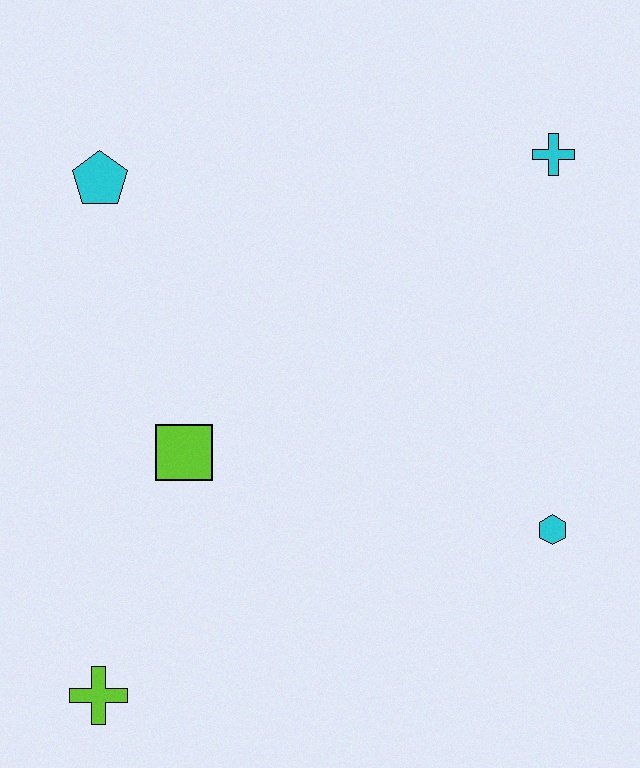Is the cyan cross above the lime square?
Yes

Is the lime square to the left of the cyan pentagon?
No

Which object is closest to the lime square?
The lime cross is closest to the lime square.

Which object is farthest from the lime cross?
The cyan cross is farthest from the lime cross.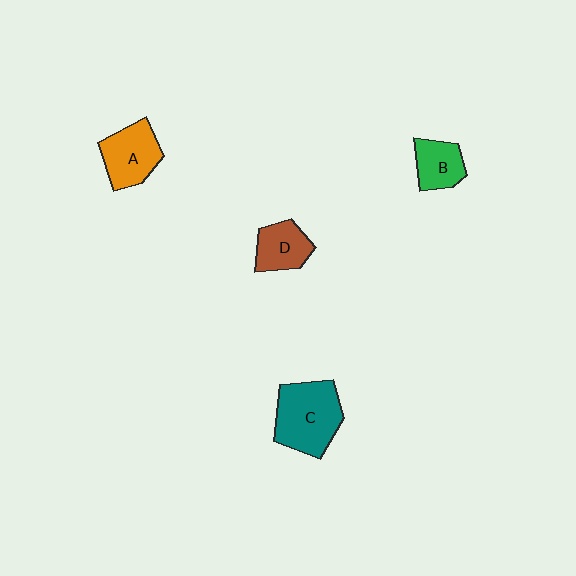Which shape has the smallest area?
Shape B (green).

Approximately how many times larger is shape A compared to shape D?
Approximately 1.3 times.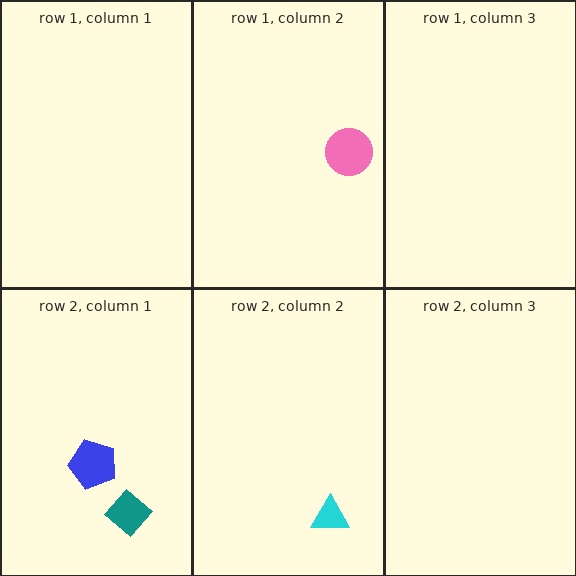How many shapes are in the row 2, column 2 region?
1.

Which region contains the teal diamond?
The row 2, column 1 region.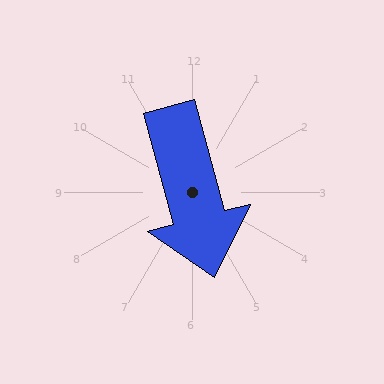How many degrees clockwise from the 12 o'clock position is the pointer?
Approximately 165 degrees.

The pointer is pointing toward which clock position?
Roughly 6 o'clock.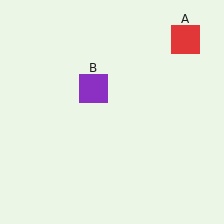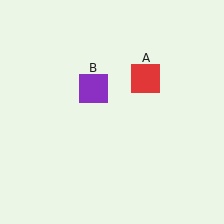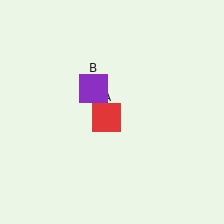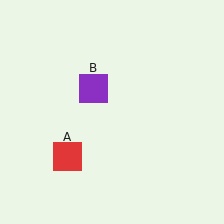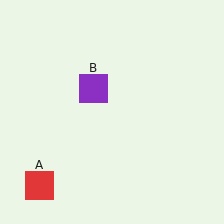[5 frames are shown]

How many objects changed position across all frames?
1 object changed position: red square (object A).